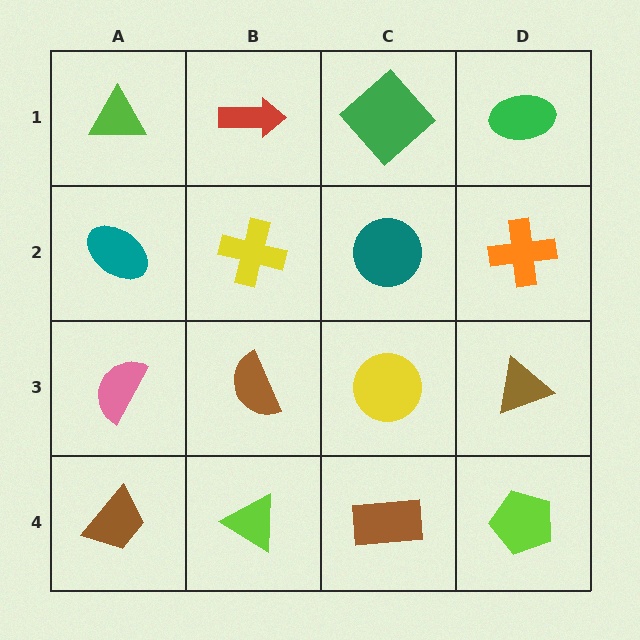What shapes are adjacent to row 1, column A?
A teal ellipse (row 2, column A), a red arrow (row 1, column B).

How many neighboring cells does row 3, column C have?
4.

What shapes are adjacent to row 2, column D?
A green ellipse (row 1, column D), a brown triangle (row 3, column D), a teal circle (row 2, column C).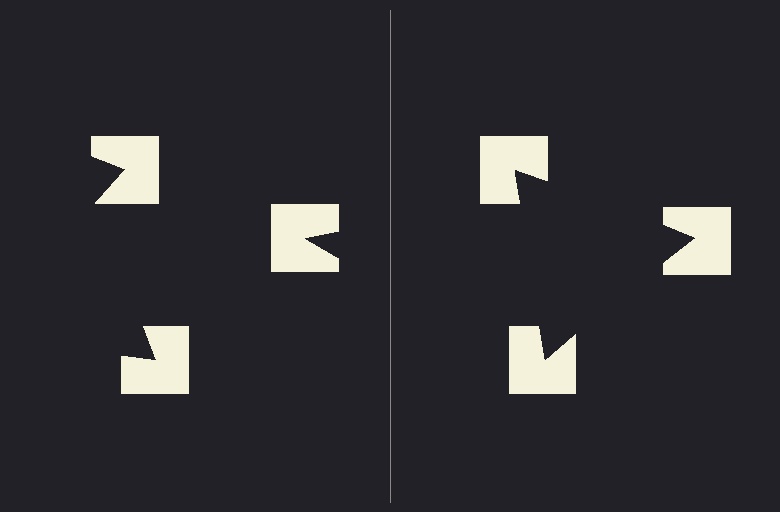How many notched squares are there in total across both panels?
6 — 3 on each side.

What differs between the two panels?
The notched squares are positioned identically on both sides; only the wedge orientations differ. On the right they align to a triangle; on the left they are misaligned.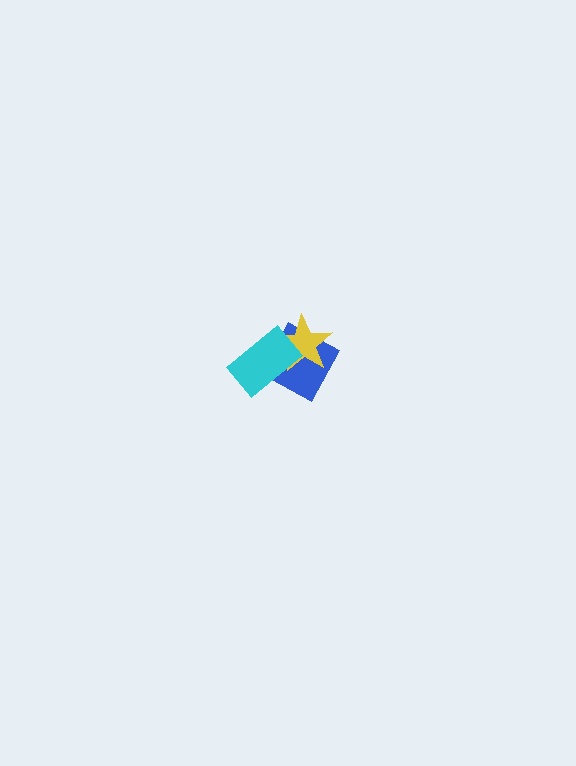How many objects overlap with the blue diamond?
2 objects overlap with the blue diamond.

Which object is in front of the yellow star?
The cyan rectangle is in front of the yellow star.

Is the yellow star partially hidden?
Yes, it is partially covered by another shape.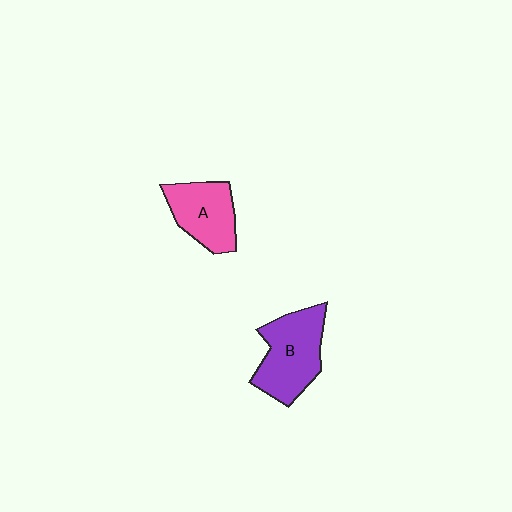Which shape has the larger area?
Shape B (purple).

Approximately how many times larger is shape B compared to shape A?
Approximately 1.3 times.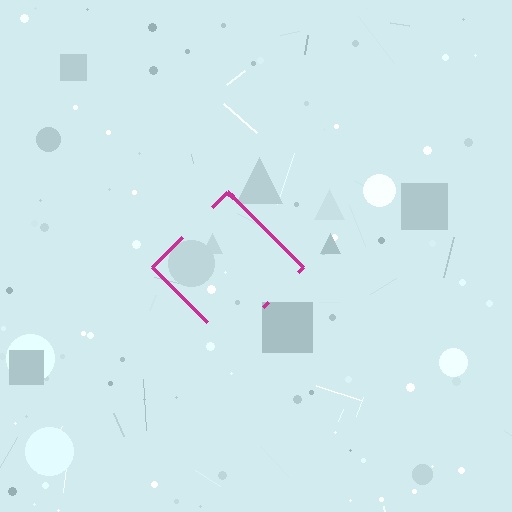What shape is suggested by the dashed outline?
The dashed outline suggests a diamond.